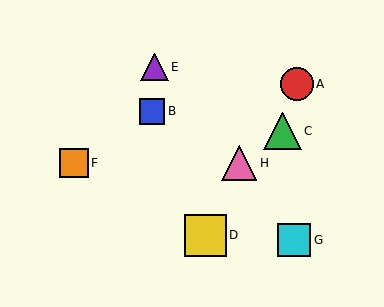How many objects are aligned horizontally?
2 objects (F, H) are aligned horizontally.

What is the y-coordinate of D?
Object D is at y≈235.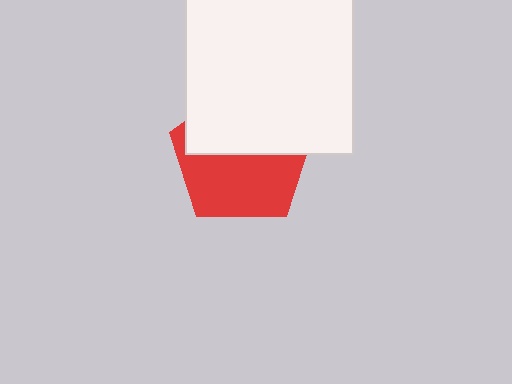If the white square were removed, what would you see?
You would see the complete red pentagon.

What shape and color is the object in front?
The object in front is a white square.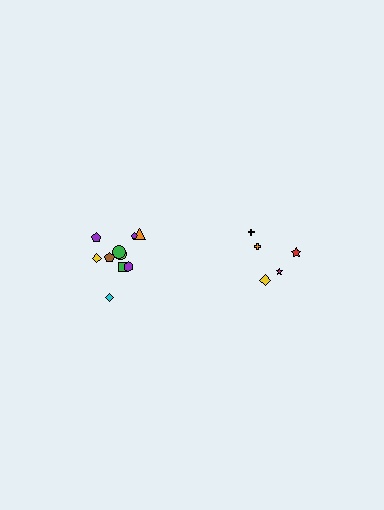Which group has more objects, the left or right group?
The left group.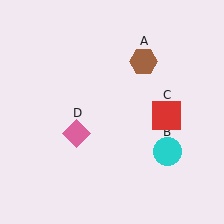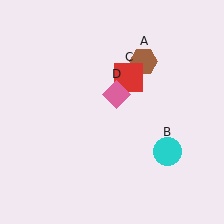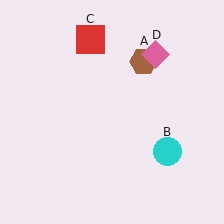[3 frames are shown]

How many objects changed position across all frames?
2 objects changed position: red square (object C), pink diamond (object D).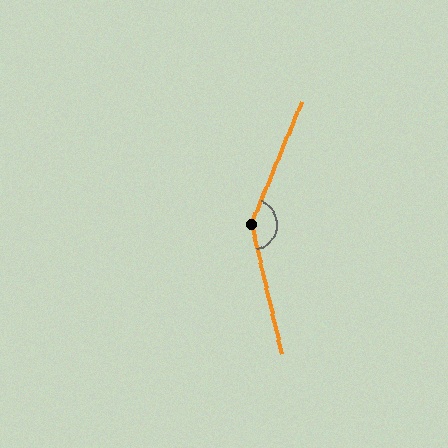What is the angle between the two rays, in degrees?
Approximately 144 degrees.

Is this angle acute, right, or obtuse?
It is obtuse.